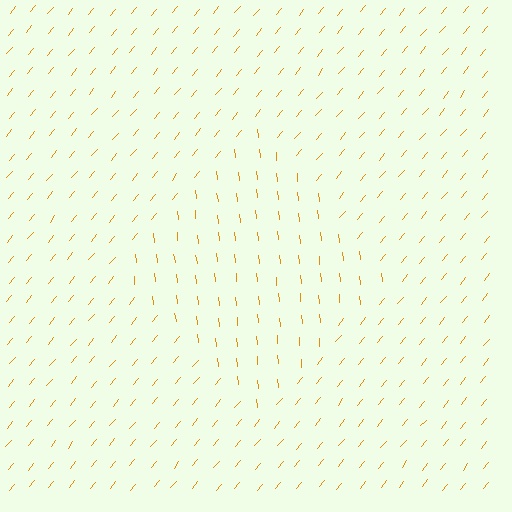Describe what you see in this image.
The image is filled with small orange line segments. A diamond region in the image has lines oriented differently from the surrounding lines, creating a visible texture boundary.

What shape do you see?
I see a diamond.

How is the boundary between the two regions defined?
The boundary is defined purely by a change in line orientation (approximately 45 degrees difference). All lines are the same color and thickness.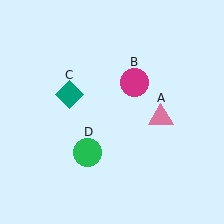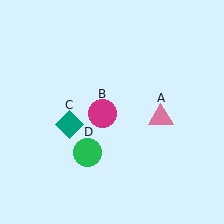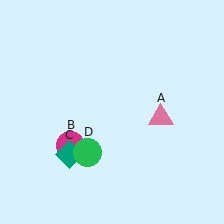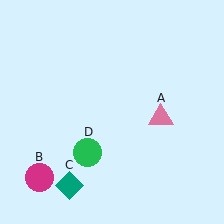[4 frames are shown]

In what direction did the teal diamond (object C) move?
The teal diamond (object C) moved down.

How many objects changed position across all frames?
2 objects changed position: magenta circle (object B), teal diamond (object C).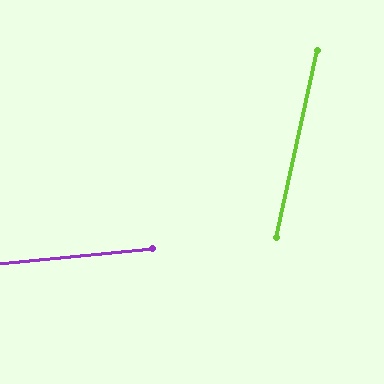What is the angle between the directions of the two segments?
Approximately 72 degrees.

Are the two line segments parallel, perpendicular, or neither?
Neither parallel nor perpendicular — they differ by about 72°.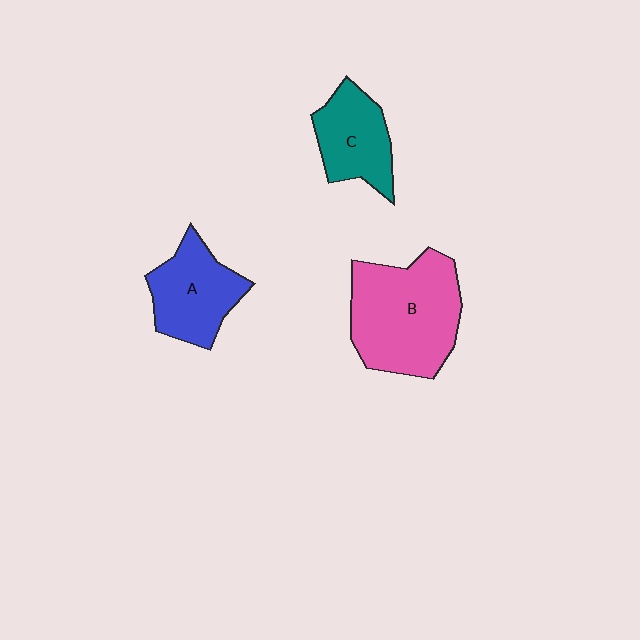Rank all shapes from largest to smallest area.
From largest to smallest: B (pink), A (blue), C (teal).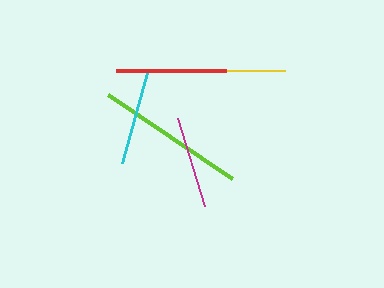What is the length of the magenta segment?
The magenta segment is approximately 92 pixels long.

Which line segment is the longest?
The yellow line is the longest at approximately 156 pixels.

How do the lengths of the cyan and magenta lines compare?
The cyan and magenta lines are approximately the same length.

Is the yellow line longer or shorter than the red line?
The yellow line is longer than the red line.